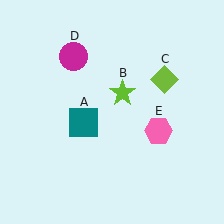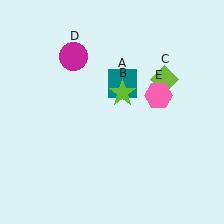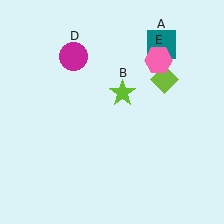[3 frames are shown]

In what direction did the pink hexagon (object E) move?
The pink hexagon (object E) moved up.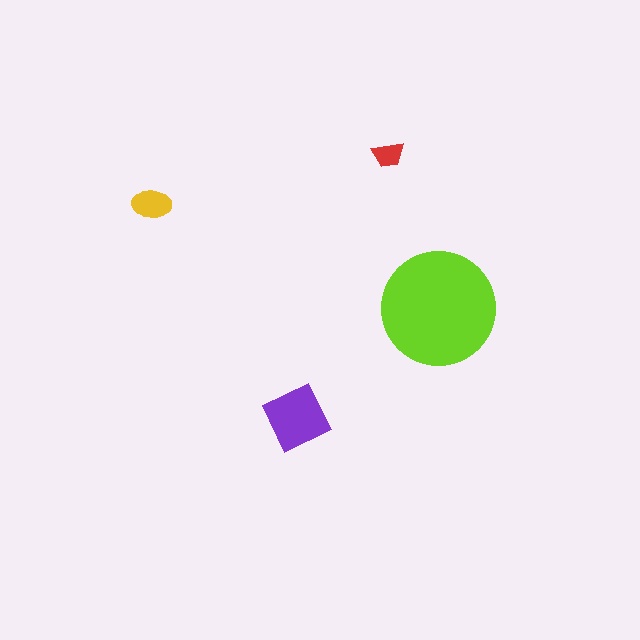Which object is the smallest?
The red trapezoid.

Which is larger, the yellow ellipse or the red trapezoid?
The yellow ellipse.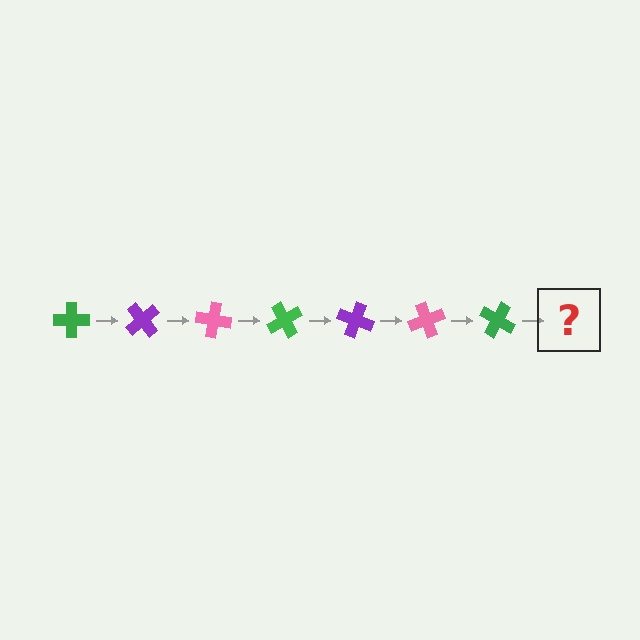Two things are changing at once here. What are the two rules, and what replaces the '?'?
The two rules are that it rotates 50 degrees each step and the color cycles through green, purple, and pink. The '?' should be a purple cross, rotated 350 degrees from the start.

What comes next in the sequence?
The next element should be a purple cross, rotated 350 degrees from the start.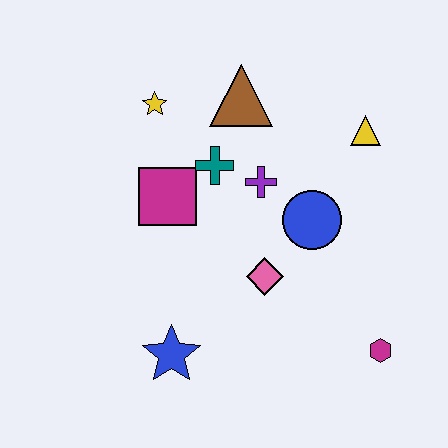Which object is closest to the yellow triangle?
The blue circle is closest to the yellow triangle.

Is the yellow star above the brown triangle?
No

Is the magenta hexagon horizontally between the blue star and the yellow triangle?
No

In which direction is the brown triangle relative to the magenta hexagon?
The brown triangle is above the magenta hexagon.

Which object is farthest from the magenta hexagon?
The yellow star is farthest from the magenta hexagon.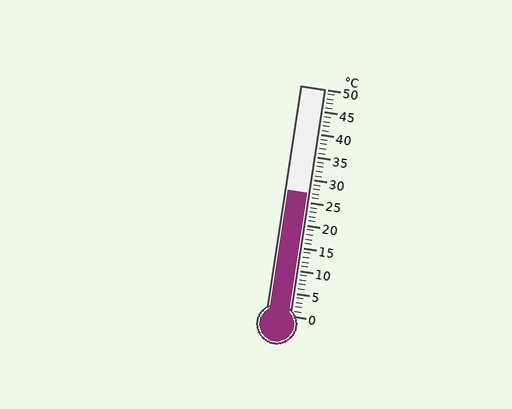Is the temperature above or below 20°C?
The temperature is above 20°C.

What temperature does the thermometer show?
The thermometer shows approximately 27°C.